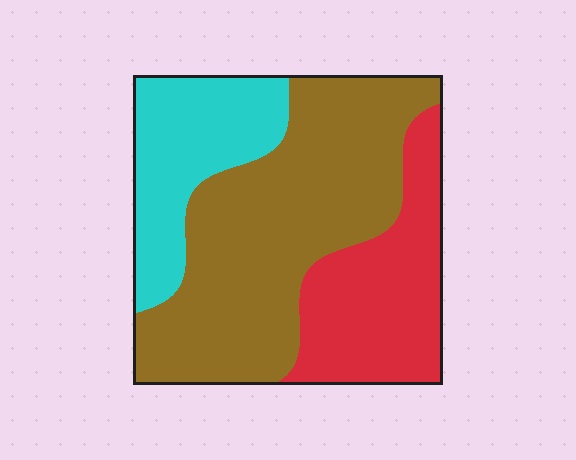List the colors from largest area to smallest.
From largest to smallest: brown, red, cyan.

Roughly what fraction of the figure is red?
Red takes up about one quarter (1/4) of the figure.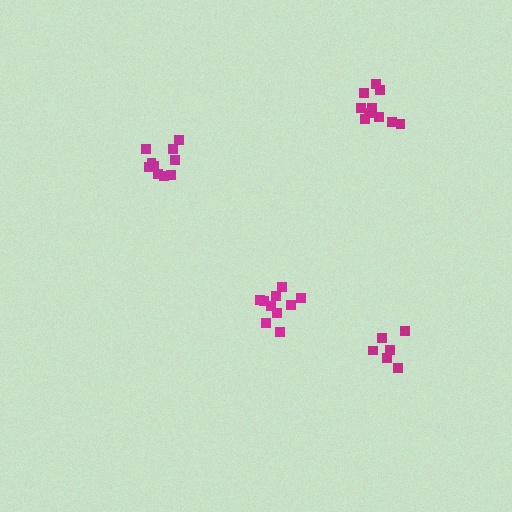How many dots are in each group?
Group 1: 10 dots, Group 2: 10 dots, Group 3: 6 dots, Group 4: 10 dots (36 total).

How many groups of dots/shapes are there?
There are 4 groups.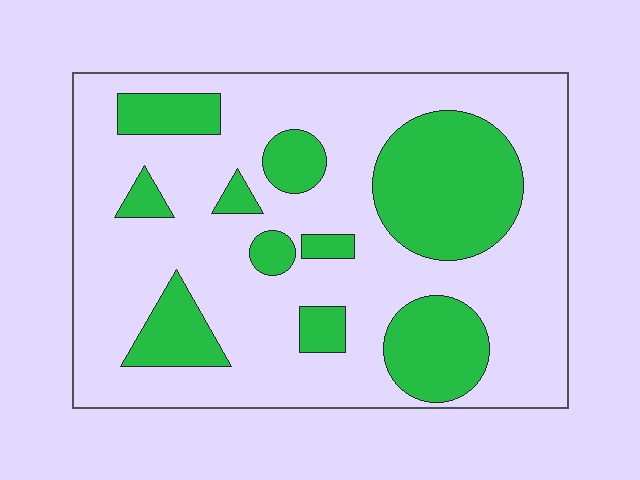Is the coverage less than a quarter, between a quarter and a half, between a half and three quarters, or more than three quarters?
Between a quarter and a half.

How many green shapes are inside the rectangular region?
10.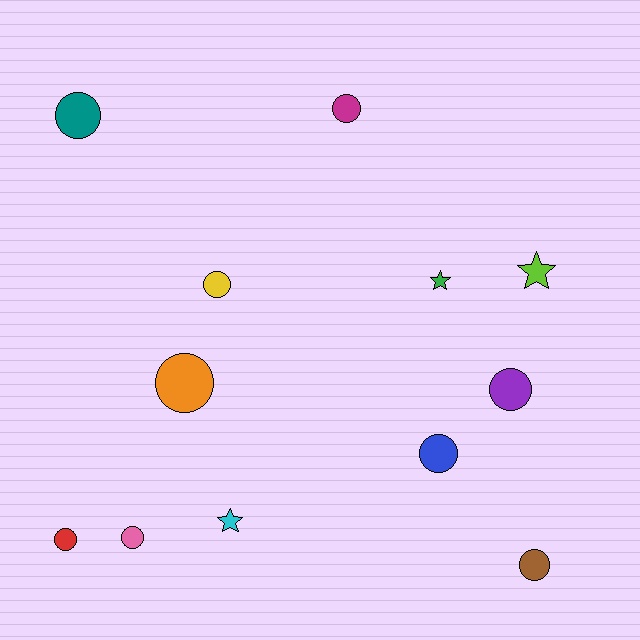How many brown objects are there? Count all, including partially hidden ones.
There is 1 brown object.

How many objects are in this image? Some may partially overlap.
There are 12 objects.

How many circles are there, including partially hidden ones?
There are 9 circles.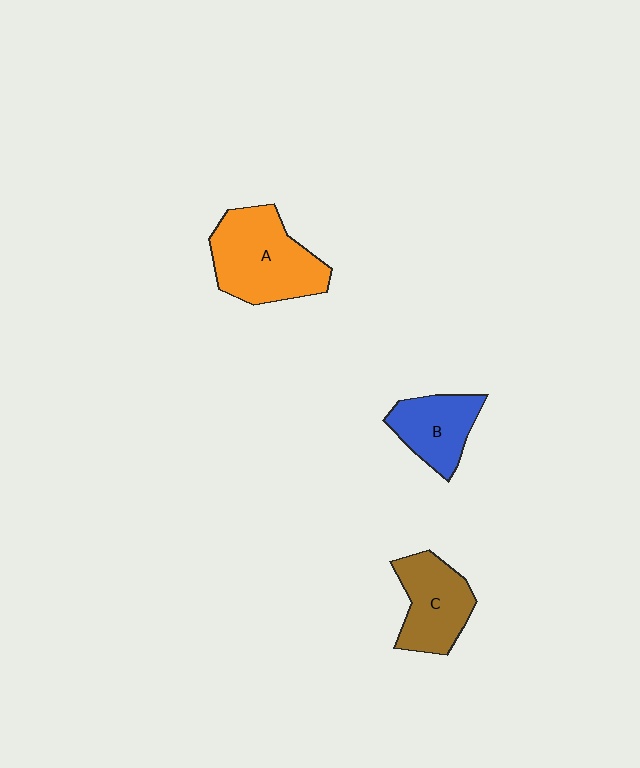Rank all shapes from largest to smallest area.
From largest to smallest: A (orange), C (brown), B (blue).